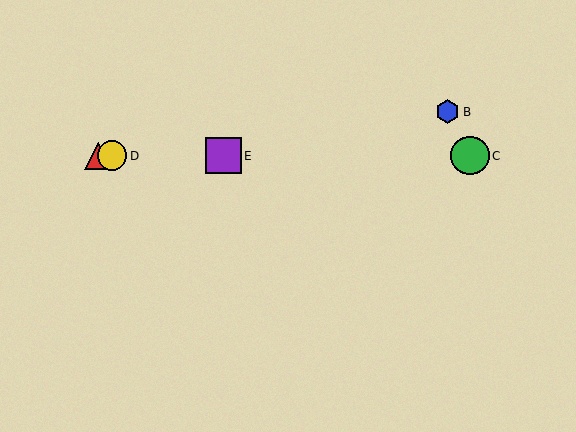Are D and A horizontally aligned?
Yes, both are at y≈156.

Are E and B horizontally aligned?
No, E is at y≈156 and B is at y≈112.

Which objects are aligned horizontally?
Objects A, C, D, E are aligned horizontally.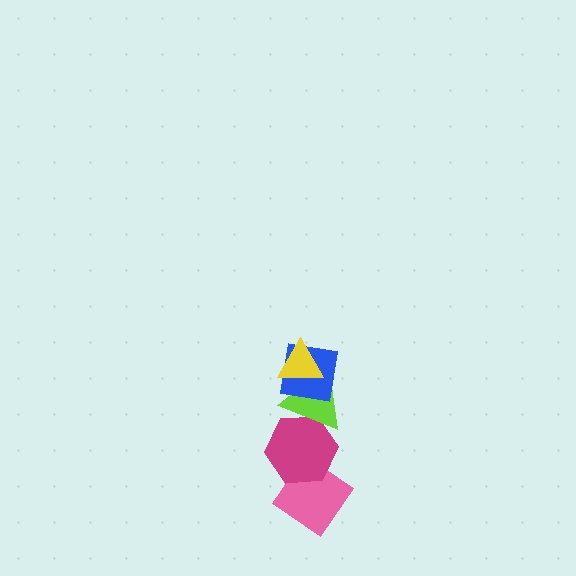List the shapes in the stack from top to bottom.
From top to bottom: the yellow triangle, the blue square, the lime triangle, the magenta hexagon, the pink diamond.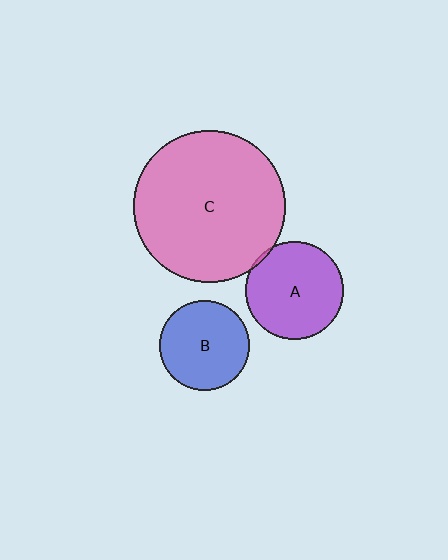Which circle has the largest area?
Circle C (pink).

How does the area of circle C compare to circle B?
Approximately 2.8 times.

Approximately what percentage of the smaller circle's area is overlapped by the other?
Approximately 5%.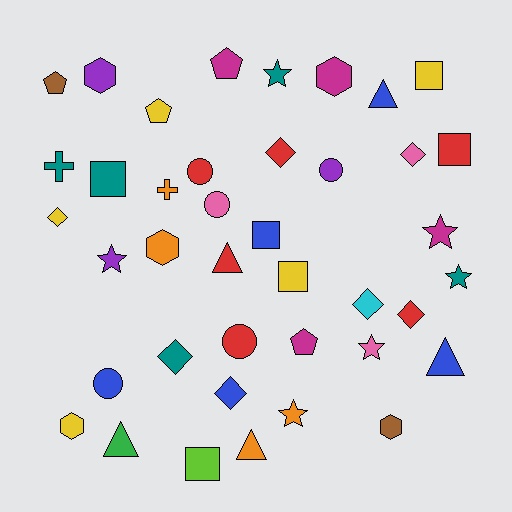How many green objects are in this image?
There is 1 green object.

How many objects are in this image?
There are 40 objects.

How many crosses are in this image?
There are 2 crosses.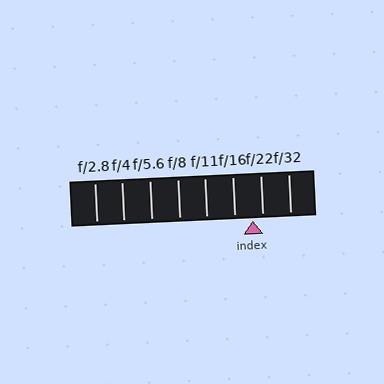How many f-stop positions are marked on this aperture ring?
There are 8 f-stop positions marked.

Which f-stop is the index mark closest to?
The index mark is closest to f/22.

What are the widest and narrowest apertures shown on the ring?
The widest aperture shown is f/2.8 and the narrowest is f/32.